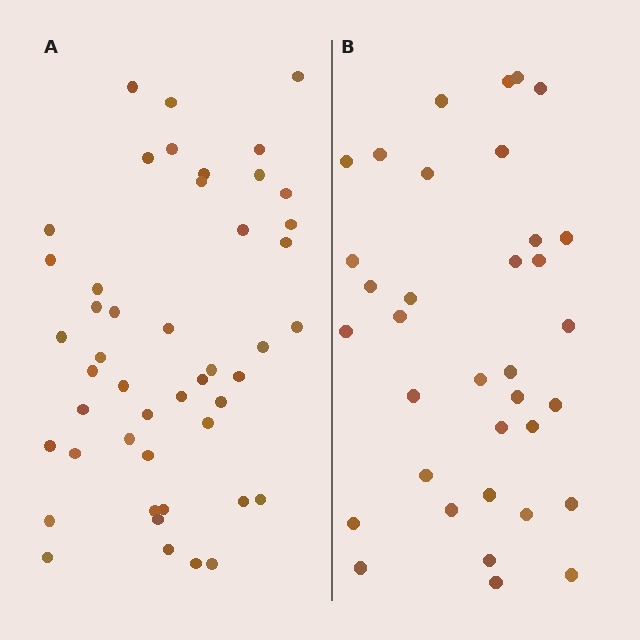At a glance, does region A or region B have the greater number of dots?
Region A (the left region) has more dots.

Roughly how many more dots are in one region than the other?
Region A has roughly 12 or so more dots than region B.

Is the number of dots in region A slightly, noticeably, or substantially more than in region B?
Region A has noticeably more, but not dramatically so. The ratio is roughly 1.3 to 1.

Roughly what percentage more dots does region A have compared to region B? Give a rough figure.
About 35% more.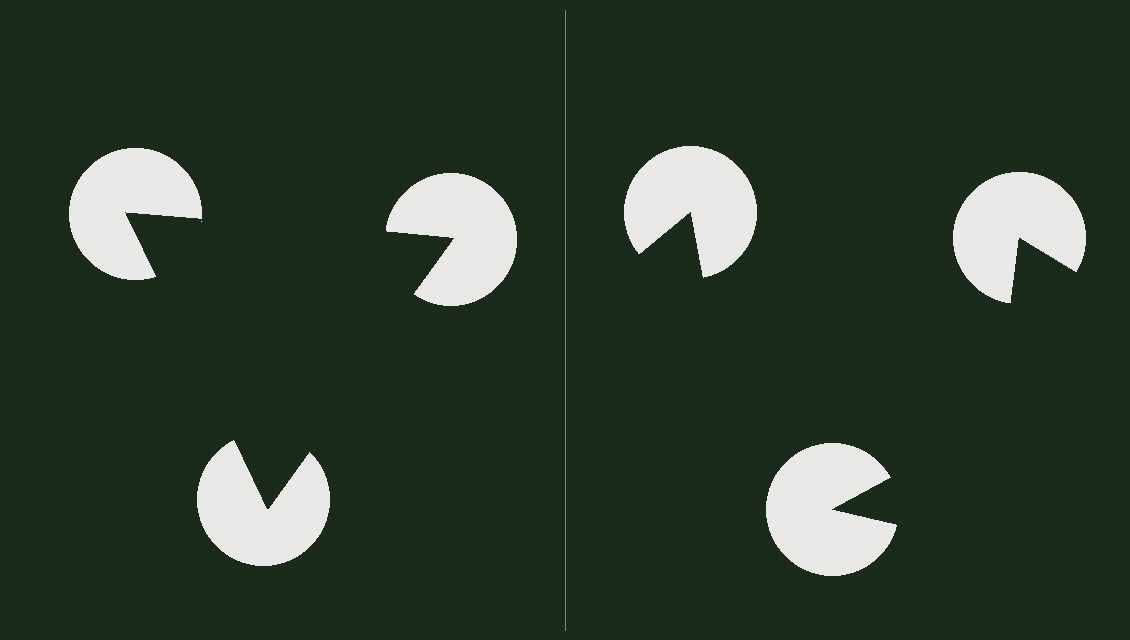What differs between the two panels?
The pac-man discs are positioned identically on both sides; only the wedge orientations differ. On the left they align to a triangle; on the right they are misaligned.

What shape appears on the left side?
An illusory triangle.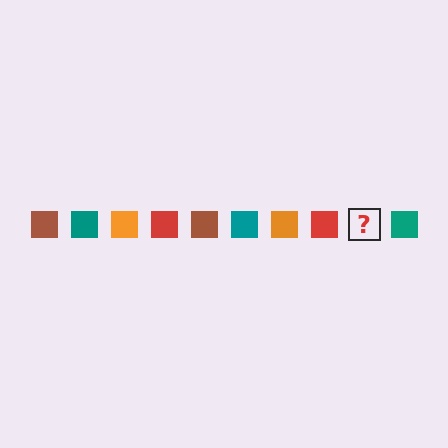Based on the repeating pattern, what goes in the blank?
The blank should be a brown square.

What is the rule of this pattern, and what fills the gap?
The rule is that the pattern cycles through brown, teal, orange, red squares. The gap should be filled with a brown square.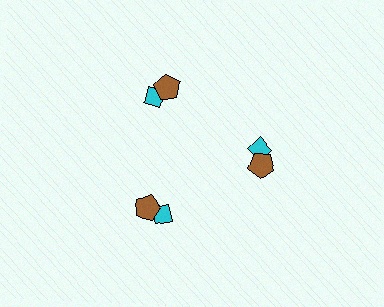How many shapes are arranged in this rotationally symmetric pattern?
There are 6 shapes, arranged in 3 groups of 2.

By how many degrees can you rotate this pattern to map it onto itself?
The pattern maps onto itself every 120 degrees of rotation.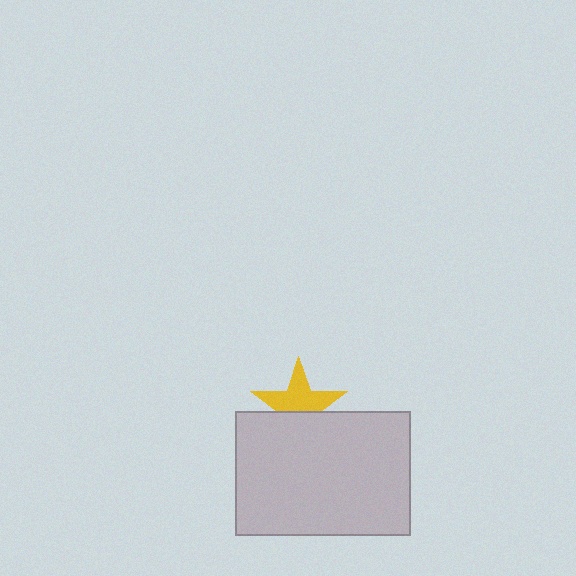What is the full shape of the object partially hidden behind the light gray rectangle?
The partially hidden object is a yellow star.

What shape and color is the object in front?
The object in front is a light gray rectangle.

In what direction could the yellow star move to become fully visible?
The yellow star could move up. That would shift it out from behind the light gray rectangle entirely.